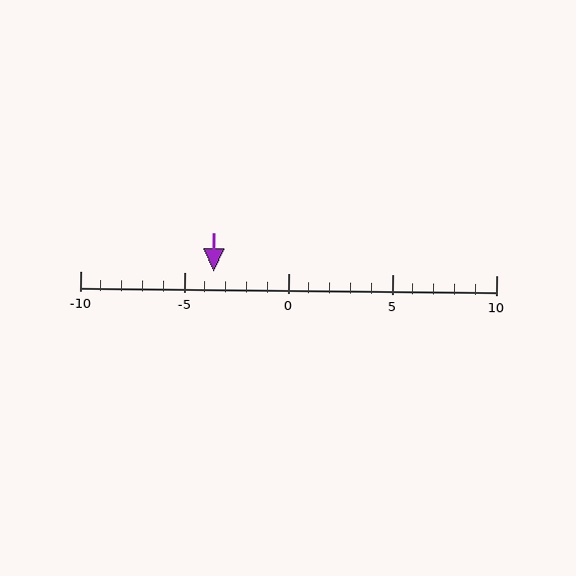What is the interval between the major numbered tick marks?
The major tick marks are spaced 5 units apart.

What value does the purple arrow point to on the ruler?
The purple arrow points to approximately -4.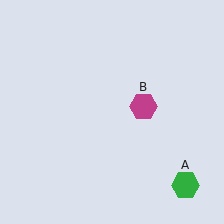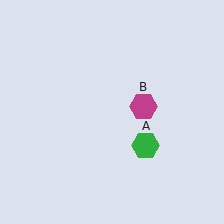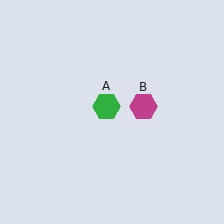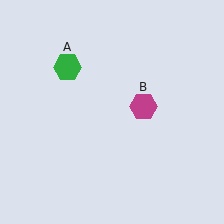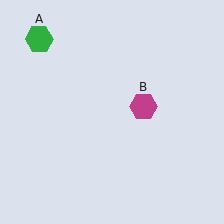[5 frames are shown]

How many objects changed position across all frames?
1 object changed position: green hexagon (object A).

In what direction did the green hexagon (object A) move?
The green hexagon (object A) moved up and to the left.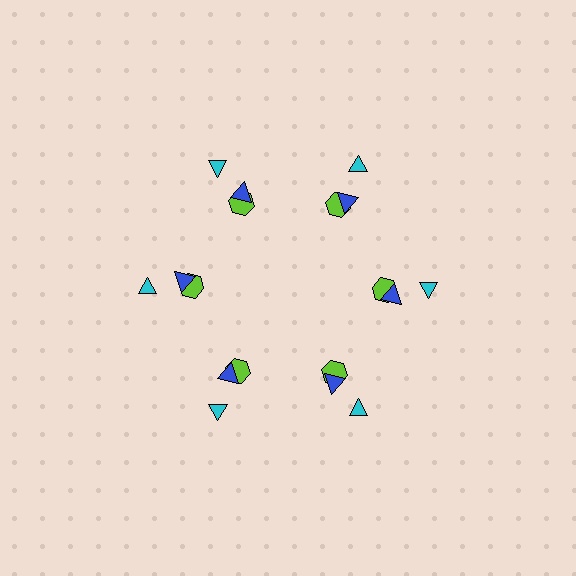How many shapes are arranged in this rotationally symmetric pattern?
There are 18 shapes, arranged in 6 groups of 3.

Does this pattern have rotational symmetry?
Yes, this pattern has 6-fold rotational symmetry. It looks the same after rotating 60 degrees around the center.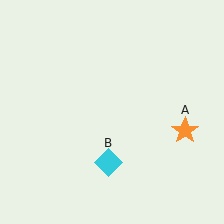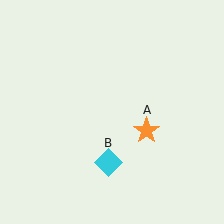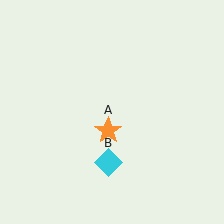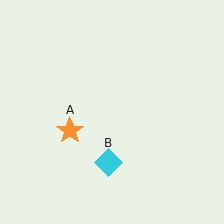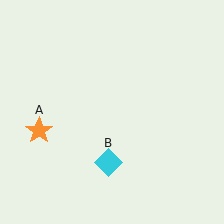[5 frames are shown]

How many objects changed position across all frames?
1 object changed position: orange star (object A).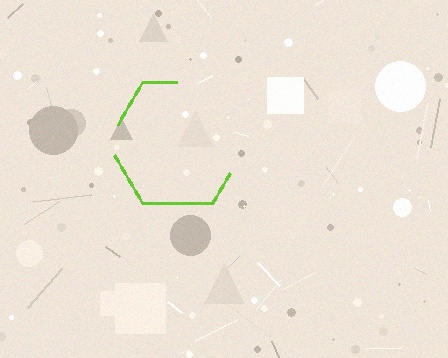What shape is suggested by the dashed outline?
The dashed outline suggests a hexagon.